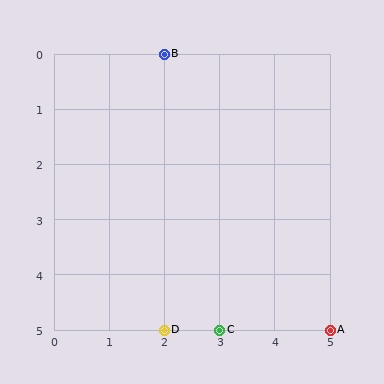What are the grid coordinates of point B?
Point B is at grid coordinates (2, 0).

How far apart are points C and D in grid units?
Points C and D are 1 column apart.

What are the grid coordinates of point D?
Point D is at grid coordinates (2, 5).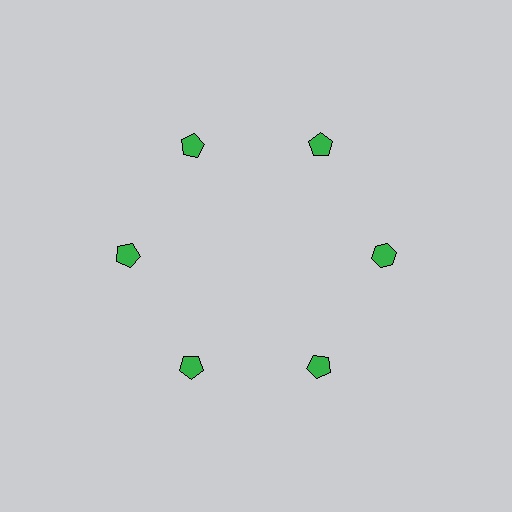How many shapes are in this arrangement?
There are 6 shapes arranged in a ring pattern.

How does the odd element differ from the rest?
It has a different shape: hexagon instead of pentagon.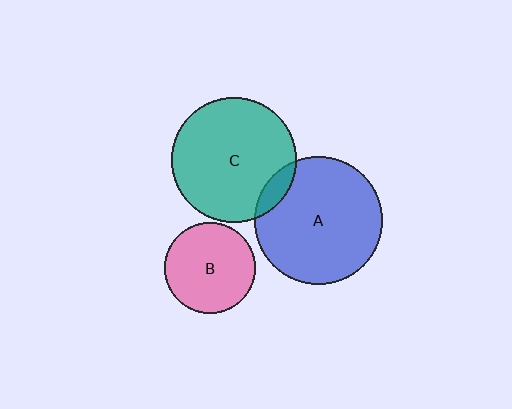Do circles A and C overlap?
Yes.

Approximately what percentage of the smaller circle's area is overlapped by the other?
Approximately 10%.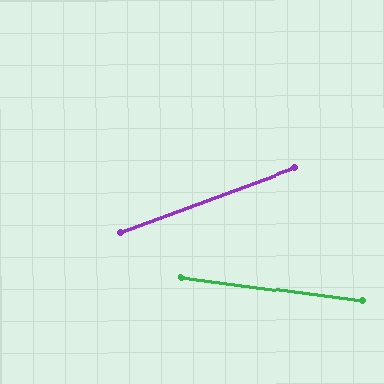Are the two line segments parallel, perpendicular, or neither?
Neither parallel nor perpendicular — they differ by about 27°.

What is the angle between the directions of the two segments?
Approximately 27 degrees.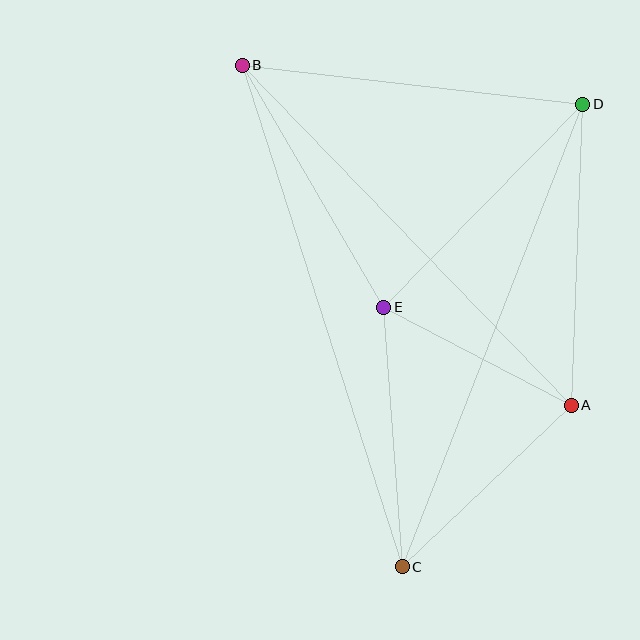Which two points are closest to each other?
Points A and E are closest to each other.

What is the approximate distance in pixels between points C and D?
The distance between C and D is approximately 497 pixels.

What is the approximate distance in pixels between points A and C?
The distance between A and C is approximately 234 pixels.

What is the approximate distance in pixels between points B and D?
The distance between B and D is approximately 343 pixels.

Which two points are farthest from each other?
Points B and C are farthest from each other.